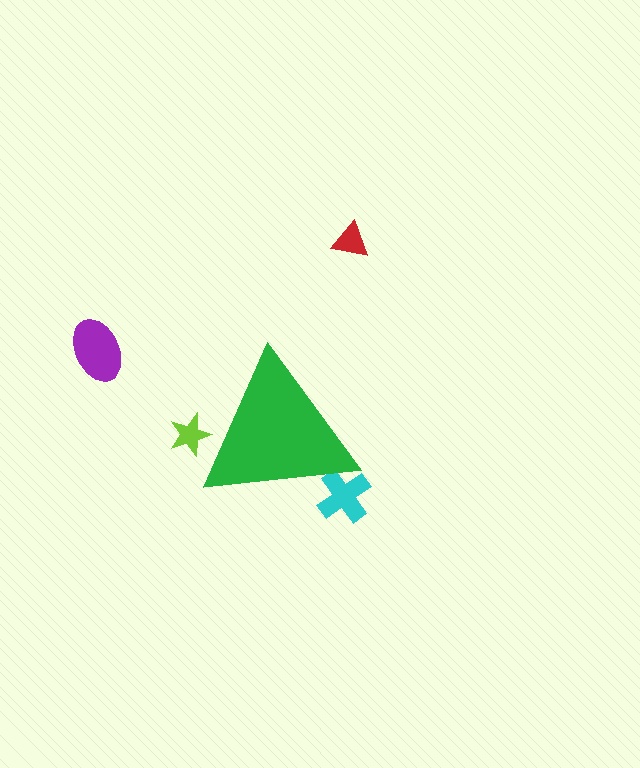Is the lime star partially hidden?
Yes, the lime star is partially hidden behind the green triangle.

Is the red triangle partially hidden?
No, the red triangle is fully visible.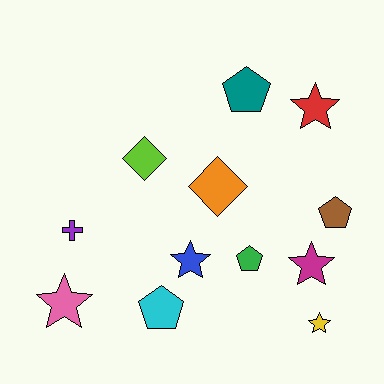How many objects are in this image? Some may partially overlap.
There are 12 objects.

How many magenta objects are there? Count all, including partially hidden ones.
There is 1 magenta object.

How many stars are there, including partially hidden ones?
There are 5 stars.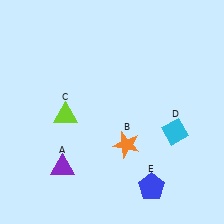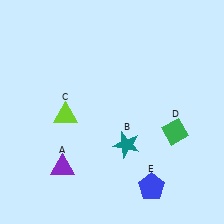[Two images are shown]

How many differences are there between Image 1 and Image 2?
There are 2 differences between the two images.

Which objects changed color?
B changed from orange to teal. D changed from cyan to green.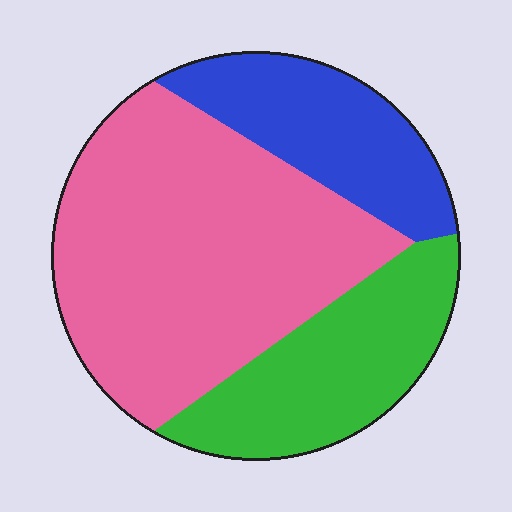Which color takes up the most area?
Pink, at roughly 55%.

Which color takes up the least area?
Blue, at roughly 20%.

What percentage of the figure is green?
Green covers roughly 25% of the figure.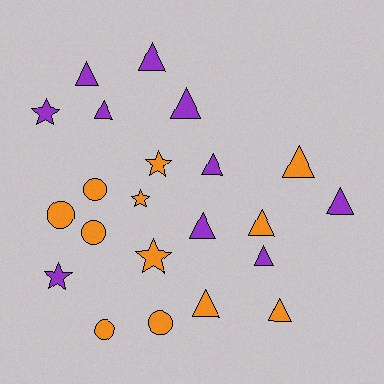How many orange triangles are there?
There are 4 orange triangles.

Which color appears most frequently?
Orange, with 12 objects.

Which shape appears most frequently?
Triangle, with 12 objects.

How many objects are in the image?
There are 22 objects.